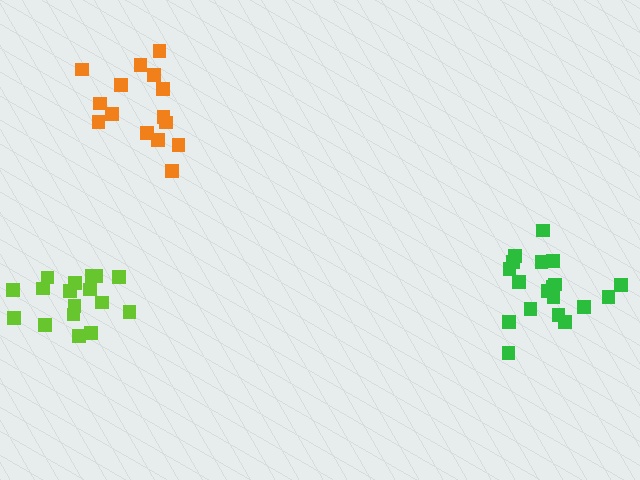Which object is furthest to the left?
The lime cluster is leftmost.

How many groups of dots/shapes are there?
There are 3 groups.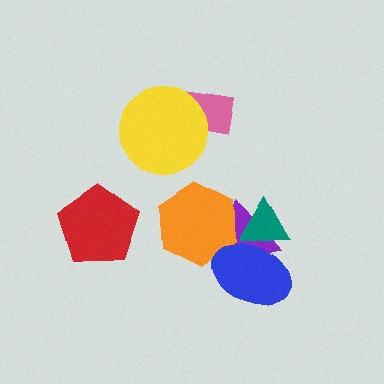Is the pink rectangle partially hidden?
Yes, it is partially covered by another shape.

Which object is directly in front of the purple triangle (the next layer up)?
The orange hexagon is directly in front of the purple triangle.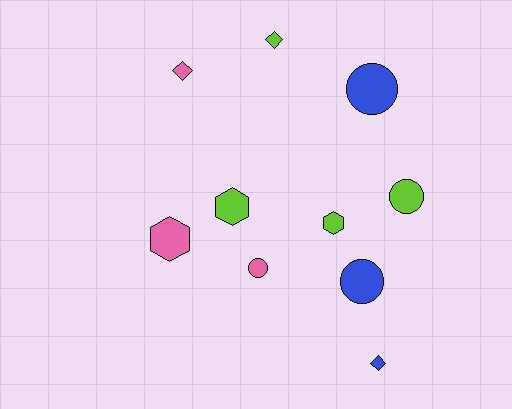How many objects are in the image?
There are 10 objects.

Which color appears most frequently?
Lime, with 4 objects.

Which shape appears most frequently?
Circle, with 4 objects.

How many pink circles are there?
There is 1 pink circle.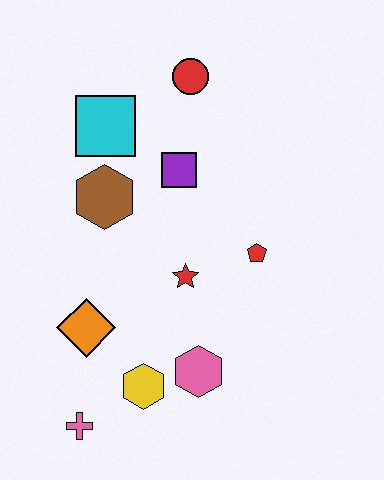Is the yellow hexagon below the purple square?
Yes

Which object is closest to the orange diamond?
The yellow hexagon is closest to the orange diamond.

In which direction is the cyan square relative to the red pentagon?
The cyan square is to the left of the red pentagon.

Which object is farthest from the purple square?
The pink cross is farthest from the purple square.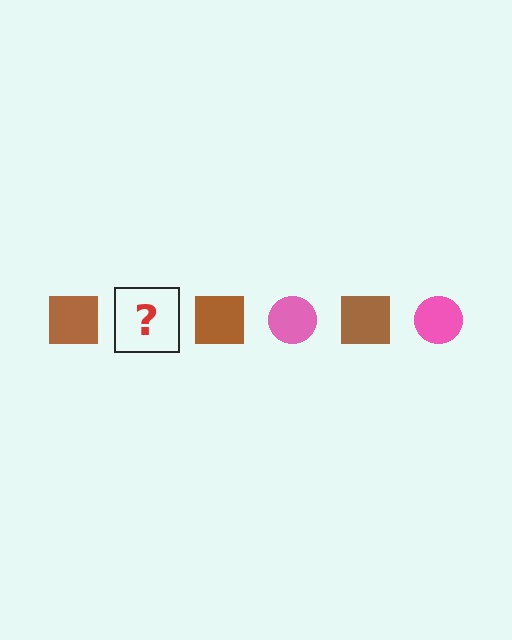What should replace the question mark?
The question mark should be replaced with a pink circle.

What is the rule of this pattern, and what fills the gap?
The rule is that the pattern alternates between brown square and pink circle. The gap should be filled with a pink circle.